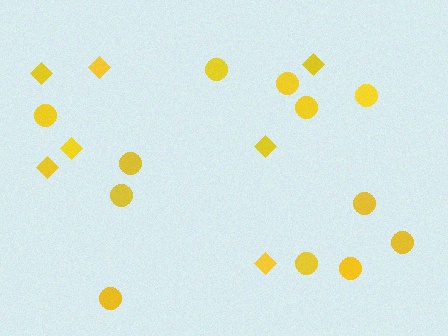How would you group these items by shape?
There are 2 groups: one group of diamonds (7) and one group of circles (12).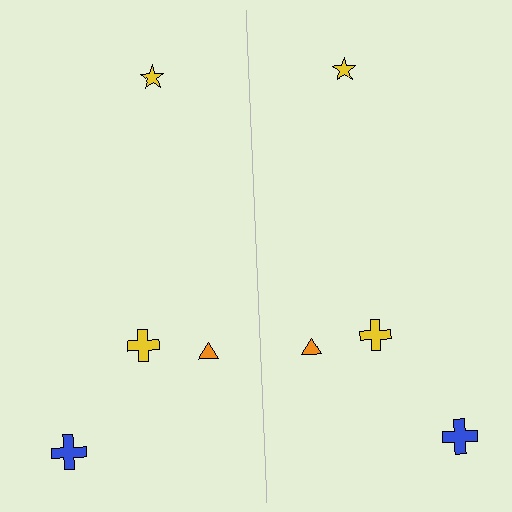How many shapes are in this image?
There are 8 shapes in this image.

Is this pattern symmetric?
Yes, this pattern has bilateral (reflection) symmetry.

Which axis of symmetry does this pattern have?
The pattern has a vertical axis of symmetry running through the center of the image.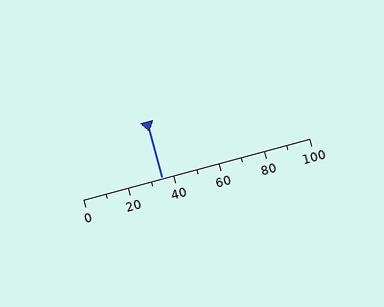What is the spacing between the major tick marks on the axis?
The major ticks are spaced 20 apart.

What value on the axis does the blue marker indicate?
The marker indicates approximately 35.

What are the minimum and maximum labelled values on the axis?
The axis runs from 0 to 100.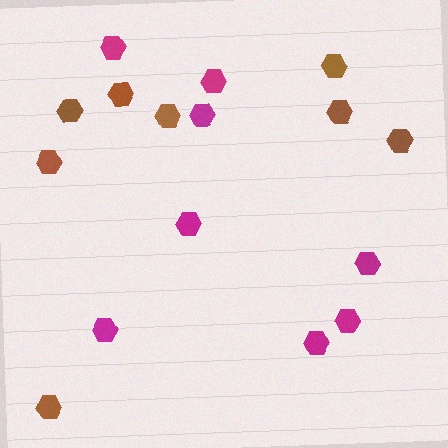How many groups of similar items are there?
There are 2 groups: one group of magenta hexagons (8) and one group of brown hexagons (8).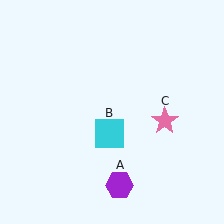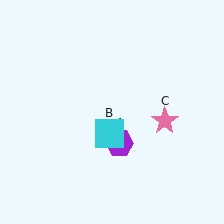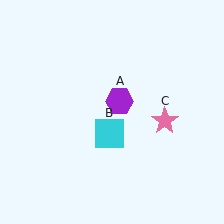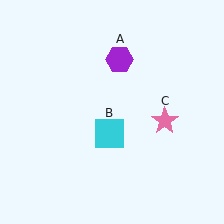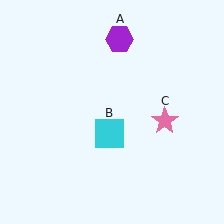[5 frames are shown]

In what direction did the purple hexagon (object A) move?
The purple hexagon (object A) moved up.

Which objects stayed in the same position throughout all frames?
Cyan square (object B) and pink star (object C) remained stationary.